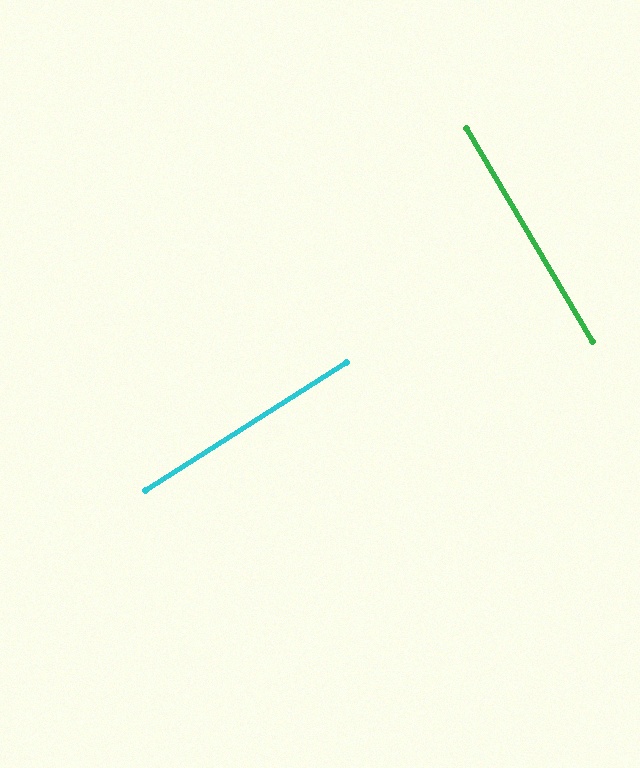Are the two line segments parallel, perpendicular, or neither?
Perpendicular — they meet at approximately 88°.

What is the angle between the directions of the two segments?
Approximately 88 degrees.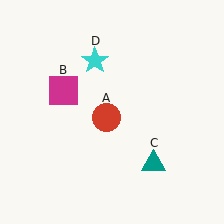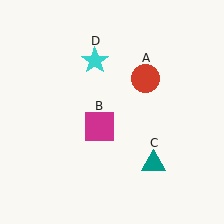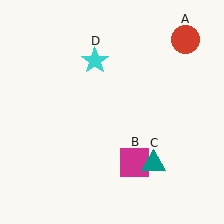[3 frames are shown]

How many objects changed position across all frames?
2 objects changed position: red circle (object A), magenta square (object B).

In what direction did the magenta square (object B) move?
The magenta square (object B) moved down and to the right.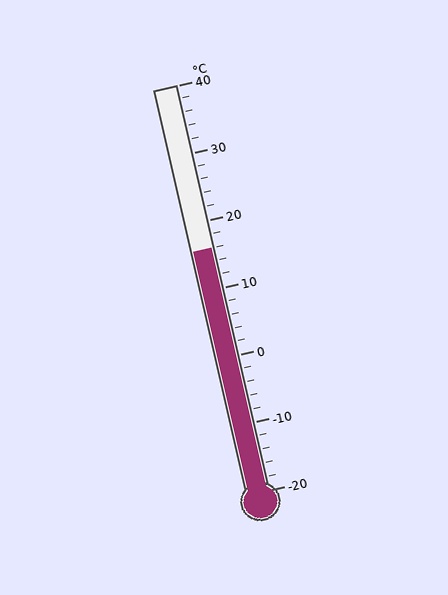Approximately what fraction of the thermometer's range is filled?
The thermometer is filled to approximately 60% of its range.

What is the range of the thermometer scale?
The thermometer scale ranges from -20°C to 40°C.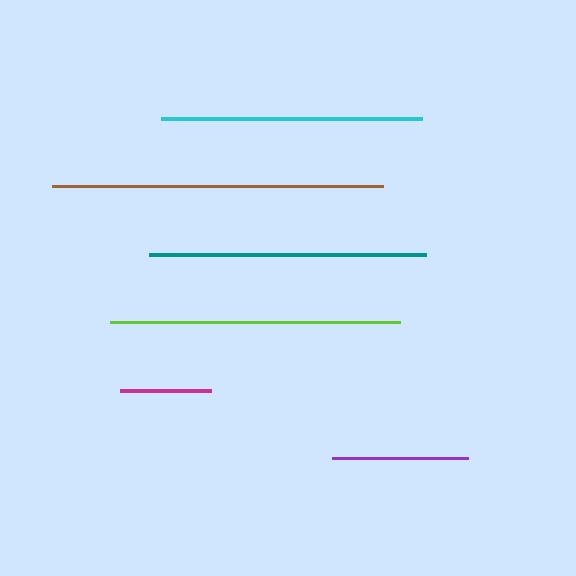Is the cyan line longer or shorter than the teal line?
The teal line is longer than the cyan line.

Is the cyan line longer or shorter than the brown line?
The brown line is longer than the cyan line.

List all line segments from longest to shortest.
From longest to shortest: brown, lime, teal, cyan, purple, magenta.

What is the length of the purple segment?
The purple segment is approximately 136 pixels long.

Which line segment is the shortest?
The magenta line is the shortest at approximately 91 pixels.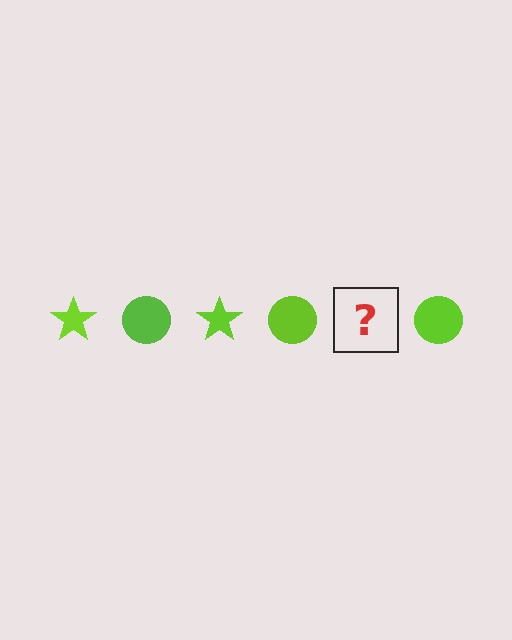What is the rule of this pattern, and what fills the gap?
The rule is that the pattern cycles through star, circle shapes in lime. The gap should be filled with a lime star.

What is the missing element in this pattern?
The missing element is a lime star.